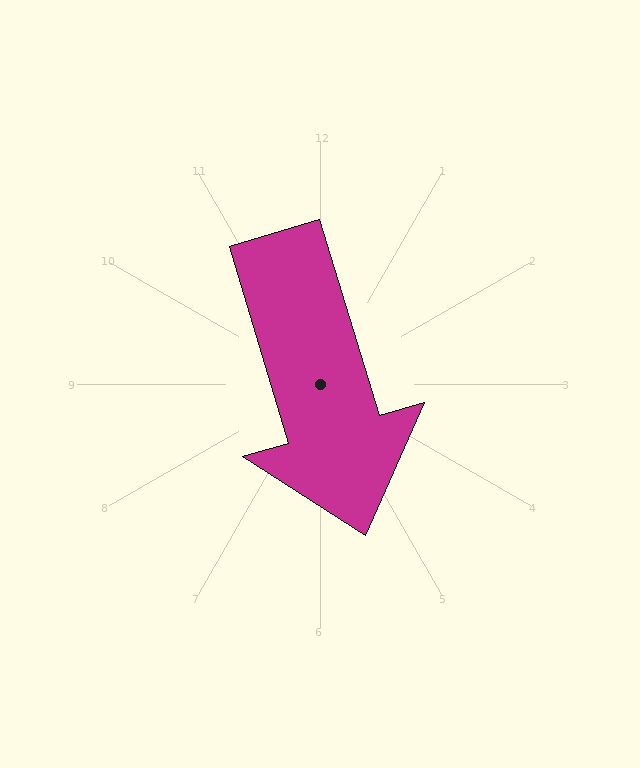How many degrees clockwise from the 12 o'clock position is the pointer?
Approximately 163 degrees.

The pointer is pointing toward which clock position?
Roughly 5 o'clock.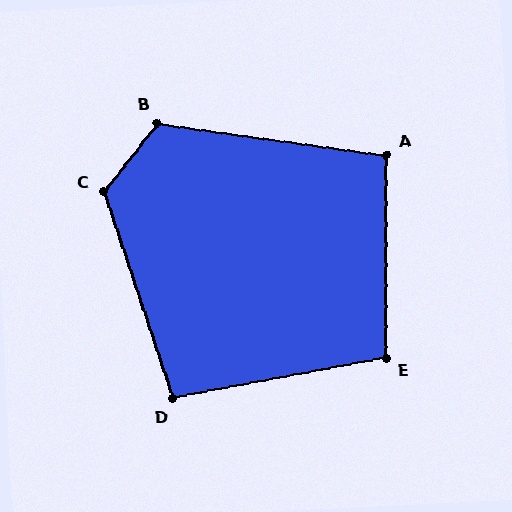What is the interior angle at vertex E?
Approximately 101 degrees (obtuse).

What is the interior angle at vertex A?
Approximately 98 degrees (obtuse).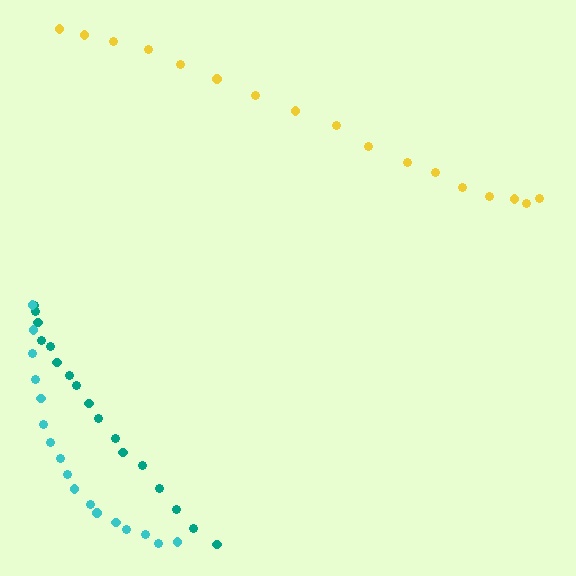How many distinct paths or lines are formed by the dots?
There are 3 distinct paths.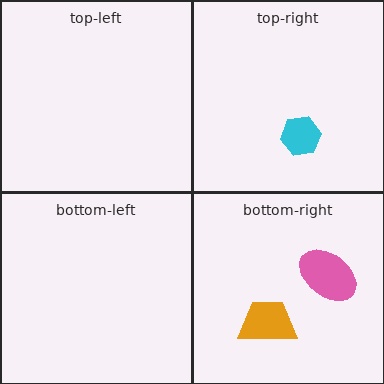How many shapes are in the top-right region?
1.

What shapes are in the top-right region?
The cyan hexagon.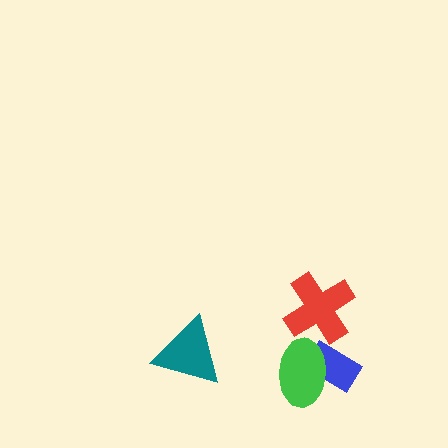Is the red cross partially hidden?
No, no other shape covers it.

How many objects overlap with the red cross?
0 objects overlap with the red cross.